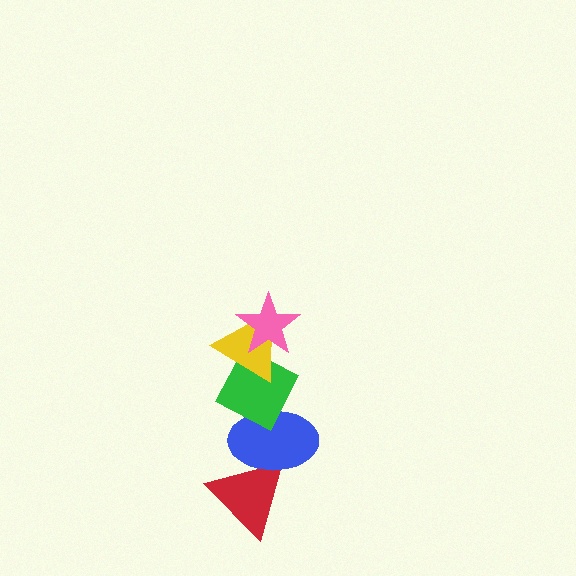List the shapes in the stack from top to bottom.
From top to bottom: the pink star, the yellow triangle, the green diamond, the blue ellipse, the red triangle.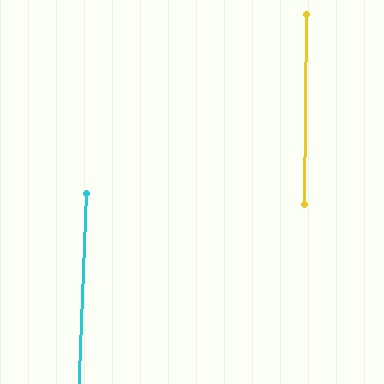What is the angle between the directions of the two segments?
Approximately 2 degrees.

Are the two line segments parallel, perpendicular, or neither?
Parallel — their directions differ by only 1.8°.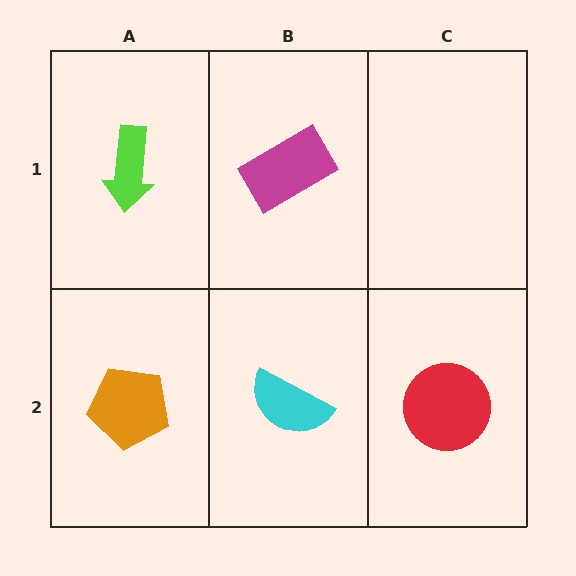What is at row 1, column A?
A lime arrow.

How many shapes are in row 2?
3 shapes.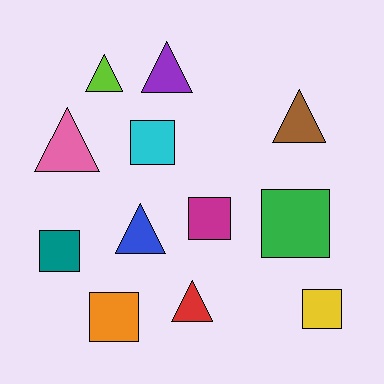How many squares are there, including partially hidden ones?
There are 6 squares.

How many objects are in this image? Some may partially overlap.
There are 12 objects.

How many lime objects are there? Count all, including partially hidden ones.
There is 1 lime object.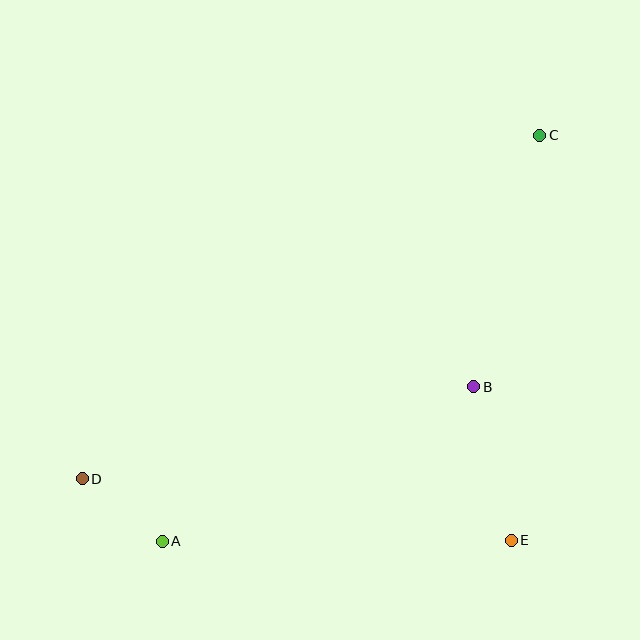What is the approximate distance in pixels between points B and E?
The distance between B and E is approximately 158 pixels.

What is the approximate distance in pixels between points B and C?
The distance between B and C is approximately 260 pixels.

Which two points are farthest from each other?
Points C and D are farthest from each other.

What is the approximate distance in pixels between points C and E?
The distance between C and E is approximately 406 pixels.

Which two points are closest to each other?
Points A and D are closest to each other.